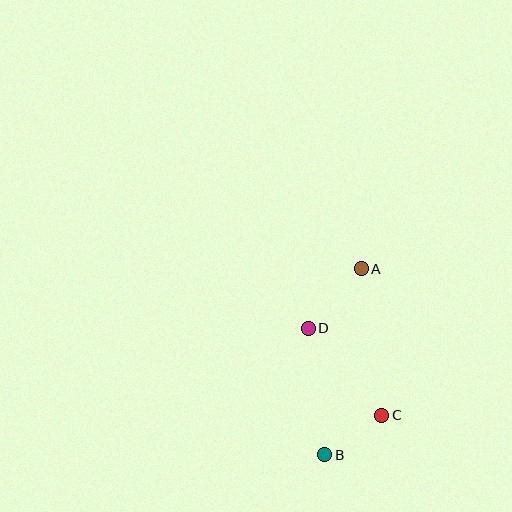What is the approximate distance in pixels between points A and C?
The distance between A and C is approximately 148 pixels.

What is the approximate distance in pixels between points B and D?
The distance between B and D is approximately 128 pixels.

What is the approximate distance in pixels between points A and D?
The distance between A and D is approximately 80 pixels.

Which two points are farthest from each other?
Points A and B are farthest from each other.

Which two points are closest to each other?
Points B and C are closest to each other.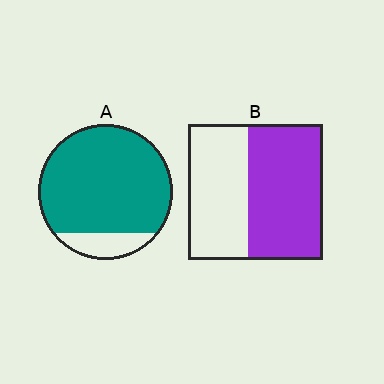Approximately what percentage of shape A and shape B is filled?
A is approximately 85% and B is approximately 55%.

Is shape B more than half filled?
Yes.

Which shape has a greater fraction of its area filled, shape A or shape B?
Shape A.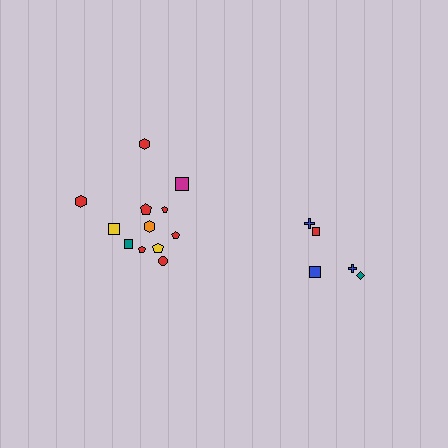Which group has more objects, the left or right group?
The left group.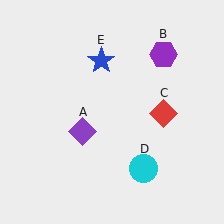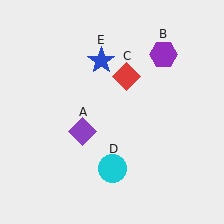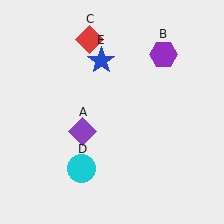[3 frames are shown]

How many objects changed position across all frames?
2 objects changed position: red diamond (object C), cyan circle (object D).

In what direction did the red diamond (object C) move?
The red diamond (object C) moved up and to the left.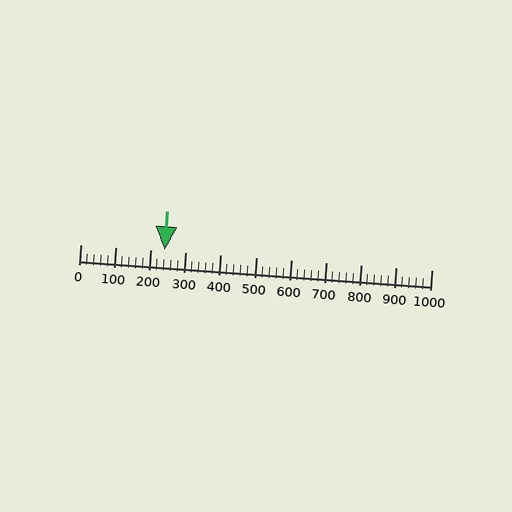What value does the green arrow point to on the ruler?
The green arrow points to approximately 240.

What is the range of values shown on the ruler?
The ruler shows values from 0 to 1000.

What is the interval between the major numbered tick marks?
The major tick marks are spaced 100 units apart.